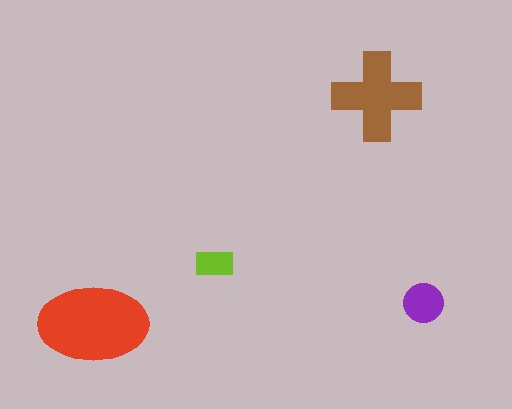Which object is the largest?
The red ellipse.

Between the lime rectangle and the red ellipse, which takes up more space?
The red ellipse.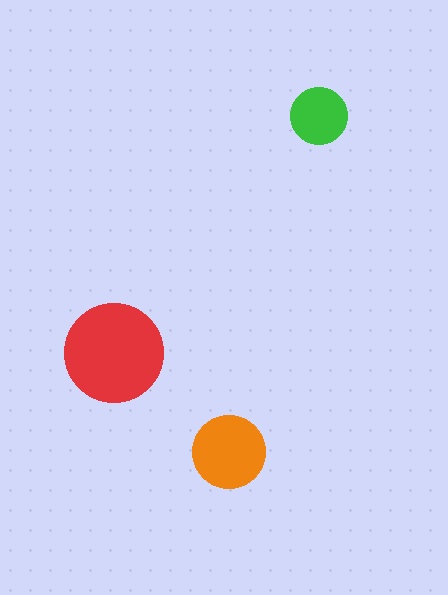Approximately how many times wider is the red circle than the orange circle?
About 1.5 times wider.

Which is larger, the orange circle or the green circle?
The orange one.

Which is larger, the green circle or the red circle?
The red one.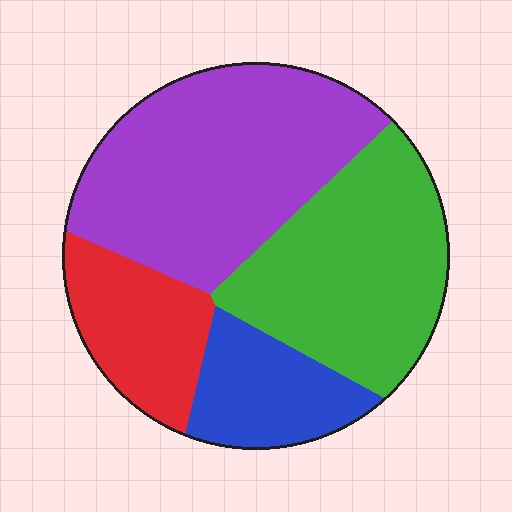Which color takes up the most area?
Purple, at roughly 40%.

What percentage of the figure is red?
Red covers about 15% of the figure.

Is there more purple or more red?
Purple.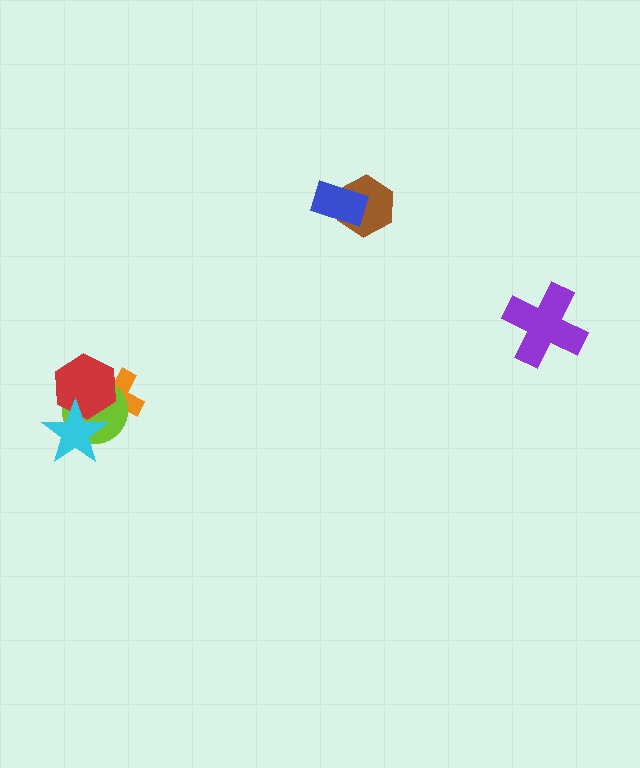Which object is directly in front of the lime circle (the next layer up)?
The red hexagon is directly in front of the lime circle.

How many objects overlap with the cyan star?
3 objects overlap with the cyan star.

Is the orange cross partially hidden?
Yes, it is partially covered by another shape.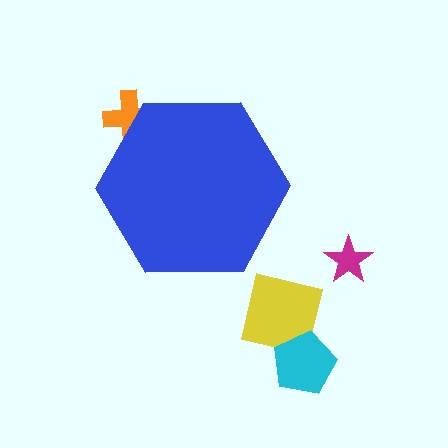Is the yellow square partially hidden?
No, the yellow square is fully visible.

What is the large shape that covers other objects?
A blue hexagon.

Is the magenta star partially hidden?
No, the magenta star is fully visible.